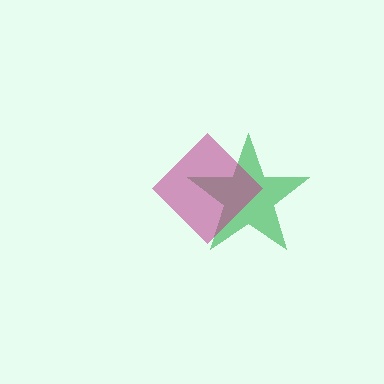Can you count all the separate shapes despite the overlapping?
Yes, there are 2 separate shapes.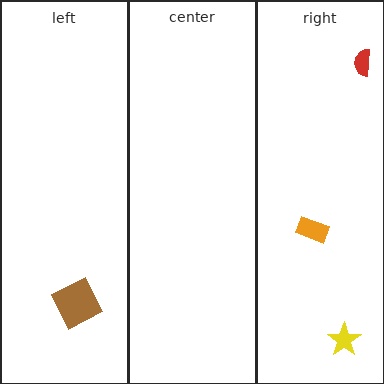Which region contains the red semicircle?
The right region.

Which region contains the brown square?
The left region.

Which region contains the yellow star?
The right region.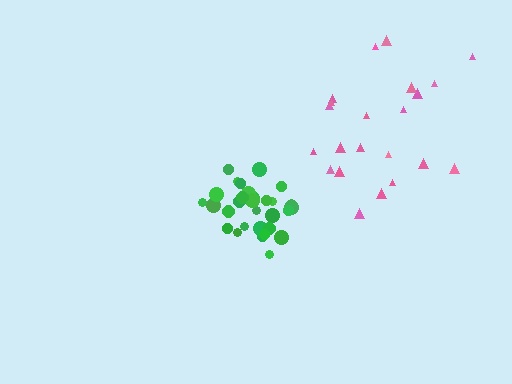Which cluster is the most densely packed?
Green.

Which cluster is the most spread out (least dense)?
Pink.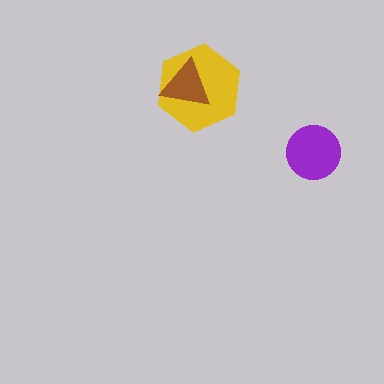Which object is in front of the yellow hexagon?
The brown triangle is in front of the yellow hexagon.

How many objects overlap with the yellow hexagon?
1 object overlaps with the yellow hexagon.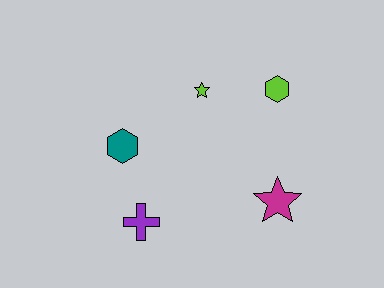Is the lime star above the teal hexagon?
Yes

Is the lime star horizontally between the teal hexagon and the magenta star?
Yes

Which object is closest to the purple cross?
The teal hexagon is closest to the purple cross.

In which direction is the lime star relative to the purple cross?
The lime star is above the purple cross.